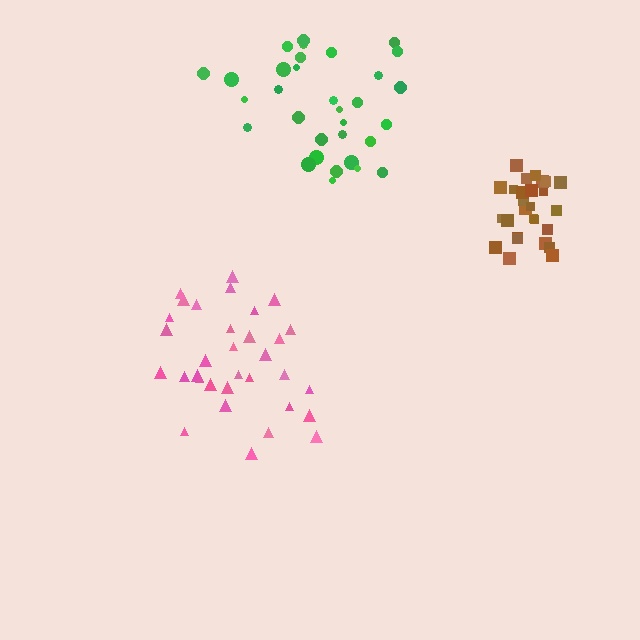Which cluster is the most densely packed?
Brown.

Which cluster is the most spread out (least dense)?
Pink.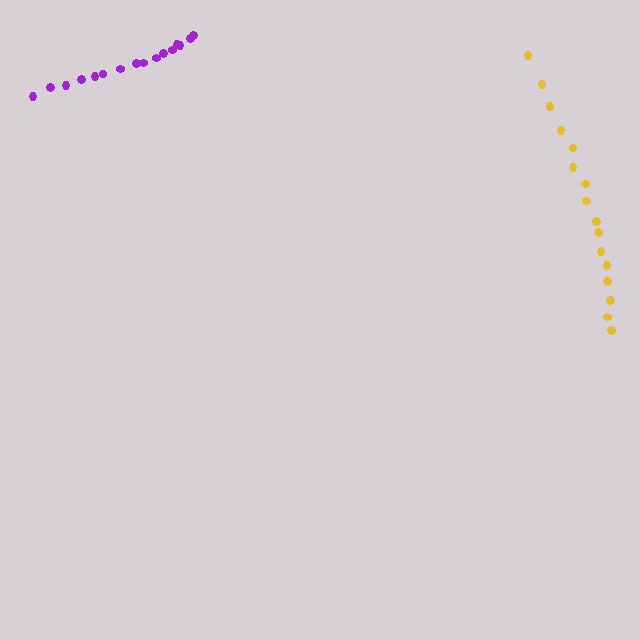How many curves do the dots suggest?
There are 2 distinct paths.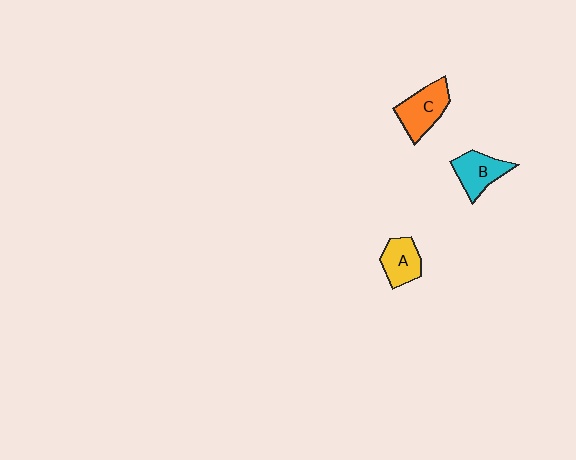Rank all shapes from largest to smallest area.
From largest to smallest: C (orange), B (cyan), A (yellow).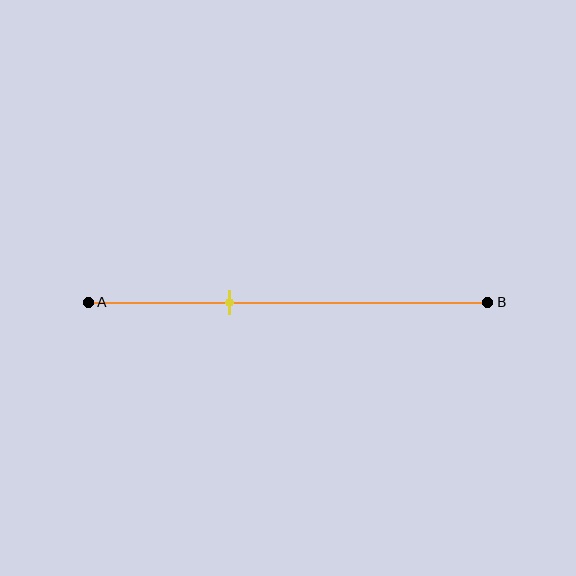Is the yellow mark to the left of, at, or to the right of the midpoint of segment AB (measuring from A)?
The yellow mark is to the left of the midpoint of segment AB.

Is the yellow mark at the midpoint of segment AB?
No, the mark is at about 35% from A, not at the 50% midpoint.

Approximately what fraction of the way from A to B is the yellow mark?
The yellow mark is approximately 35% of the way from A to B.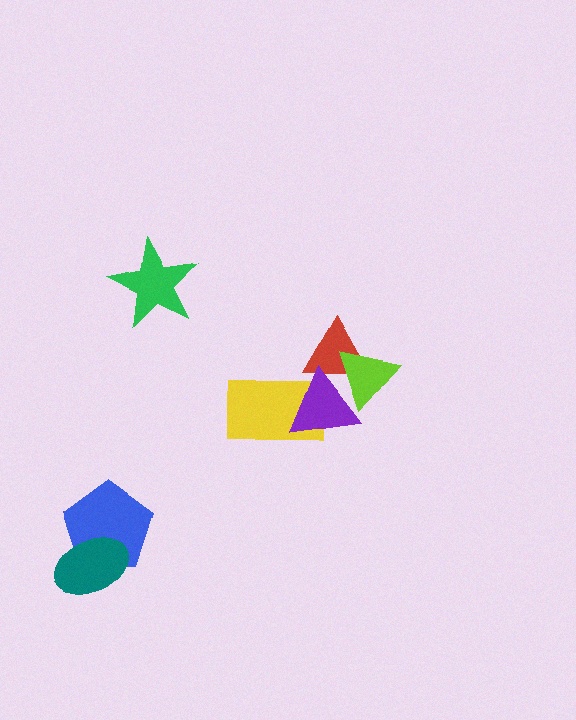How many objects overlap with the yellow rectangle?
1 object overlaps with the yellow rectangle.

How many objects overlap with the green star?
0 objects overlap with the green star.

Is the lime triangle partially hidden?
No, no other shape covers it.